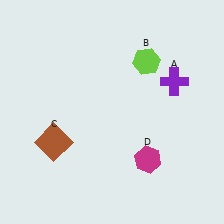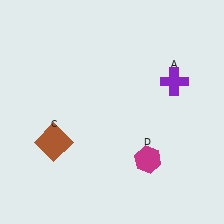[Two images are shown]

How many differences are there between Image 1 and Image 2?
There is 1 difference between the two images.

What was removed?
The lime hexagon (B) was removed in Image 2.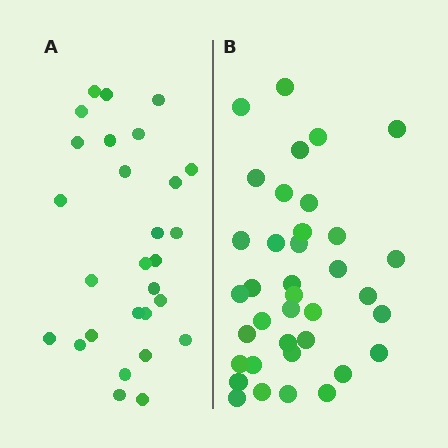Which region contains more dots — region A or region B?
Region B (the right region) has more dots.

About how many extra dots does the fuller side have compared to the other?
Region B has roughly 8 or so more dots than region A.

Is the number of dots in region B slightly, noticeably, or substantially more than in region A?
Region B has noticeably more, but not dramatically so. The ratio is roughly 1.3 to 1.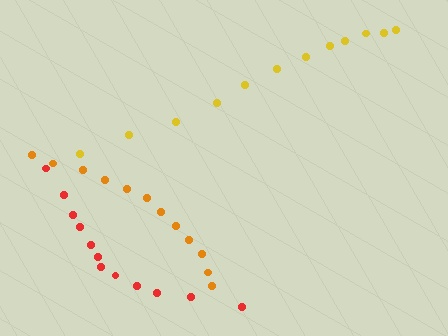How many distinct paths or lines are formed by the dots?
There are 3 distinct paths.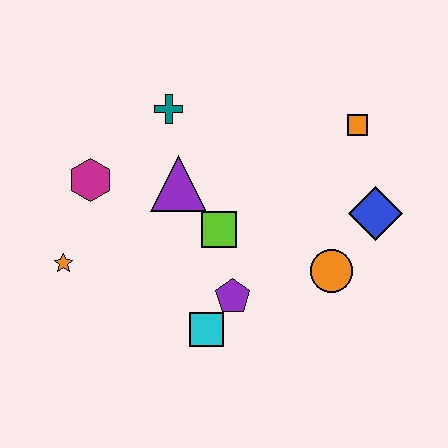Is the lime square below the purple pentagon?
No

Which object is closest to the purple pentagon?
The cyan square is closest to the purple pentagon.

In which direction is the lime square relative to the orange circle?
The lime square is to the left of the orange circle.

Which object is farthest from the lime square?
The orange square is farthest from the lime square.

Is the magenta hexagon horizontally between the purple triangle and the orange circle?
No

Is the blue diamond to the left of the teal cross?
No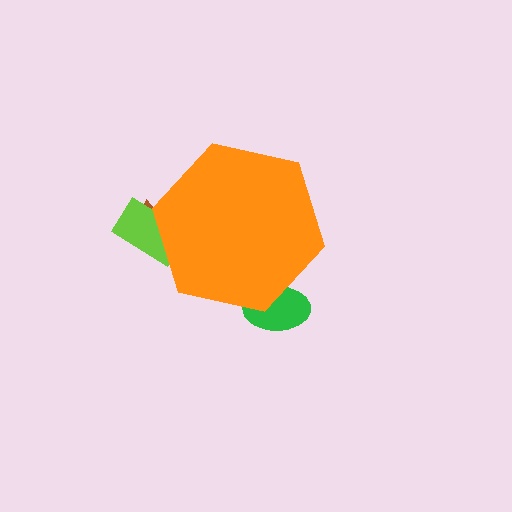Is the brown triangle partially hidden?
Yes, the brown triangle is partially hidden behind the orange hexagon.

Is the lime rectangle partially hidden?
Yes, the lime rectangle is partially hidden behind the orange hexagon.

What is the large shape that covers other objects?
An orange hexagon.